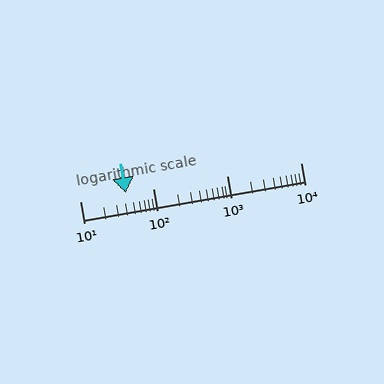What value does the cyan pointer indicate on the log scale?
The pointer indicates approximately 42.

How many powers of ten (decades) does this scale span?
The scale spans 3 decades, from 10 to 10000.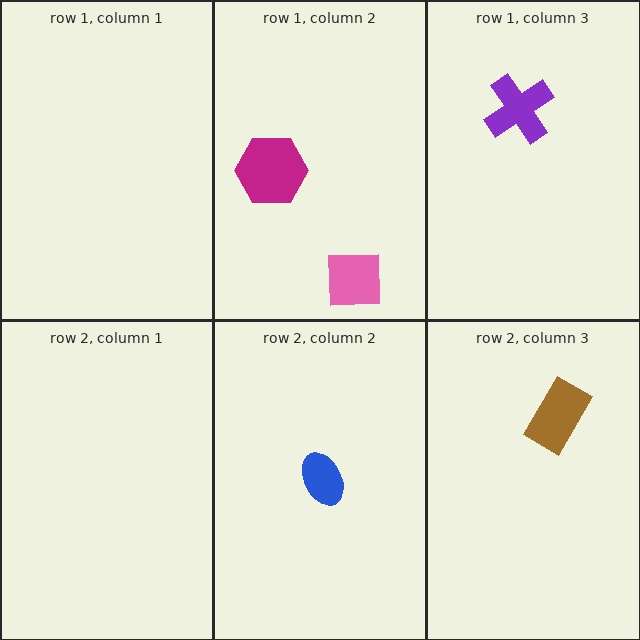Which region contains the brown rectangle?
The row 2, column 3 region.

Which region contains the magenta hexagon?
The row 1, column 2 region.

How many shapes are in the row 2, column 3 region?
1.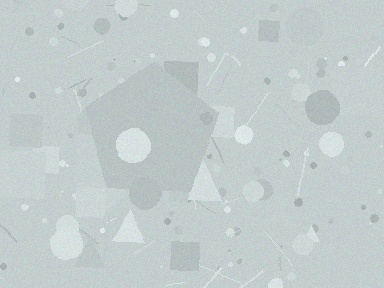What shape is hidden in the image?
A pentagon is hidden in the image.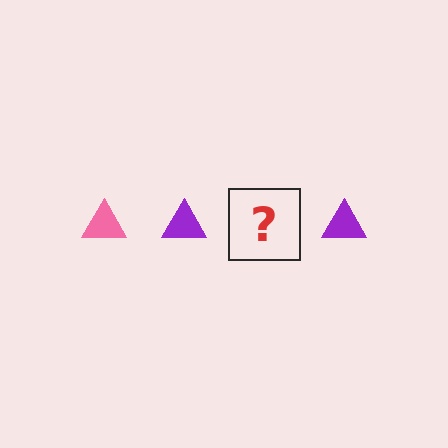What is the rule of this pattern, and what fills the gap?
The rule is that the pattern cycles through pink, purple triangles. The gap should be filled with a pink triangle.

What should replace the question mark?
The question mark should be replaced with a pink triangle.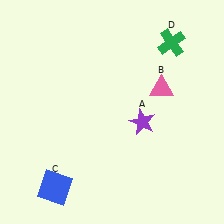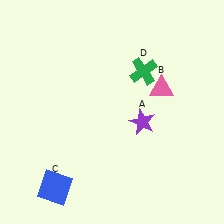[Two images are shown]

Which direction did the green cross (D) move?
The green cross (D) moved left.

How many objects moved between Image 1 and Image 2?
1 object moved between the two images.